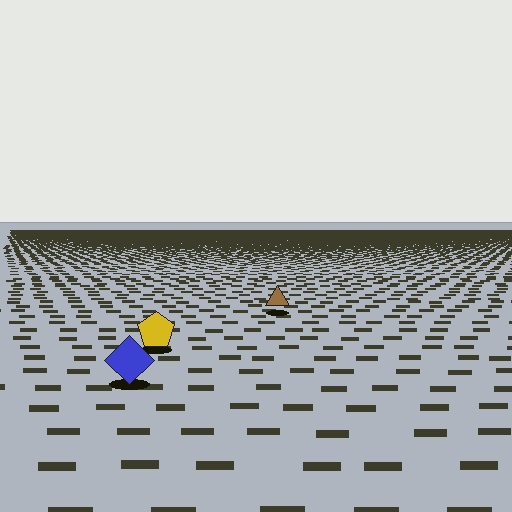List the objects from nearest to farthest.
From nearest to farthest: the blue diamond, the yellow pentagon, the brown triangle.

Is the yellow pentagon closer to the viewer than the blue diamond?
No. The blue diamond is closer — you can tell from the texture gradient: the ground texture is coarser near it.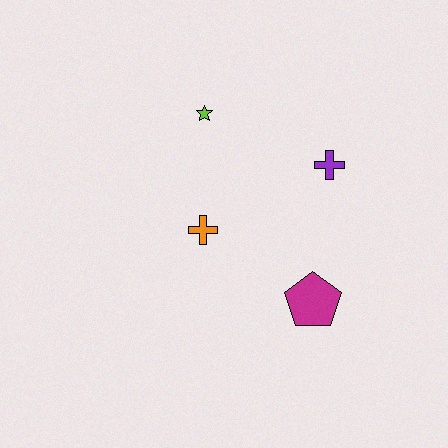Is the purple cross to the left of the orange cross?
No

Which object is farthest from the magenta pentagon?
The lime star is farthest from the magenta pentagon.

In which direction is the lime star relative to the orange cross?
The lime star is above the orange cross.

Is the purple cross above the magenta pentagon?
Yes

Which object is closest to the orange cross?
The lime star is closest to the orange cross.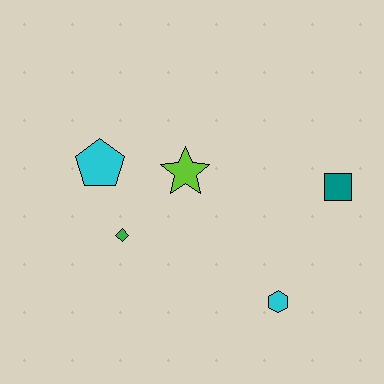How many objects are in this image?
There are 5 objects.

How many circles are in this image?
There are no circles.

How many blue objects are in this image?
There are no blue objects.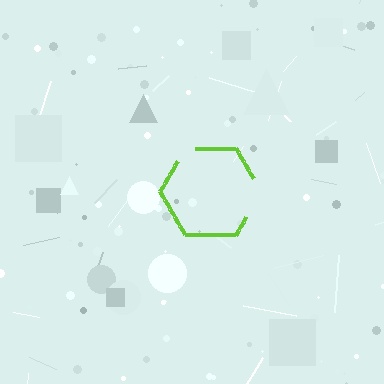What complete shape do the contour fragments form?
The contour fragments form a hexagon.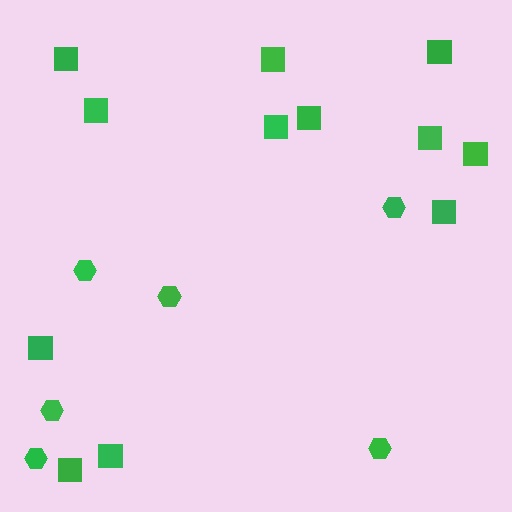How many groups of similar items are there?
There are 2 groups: one group of squares (12) and one group of hexagons (6).